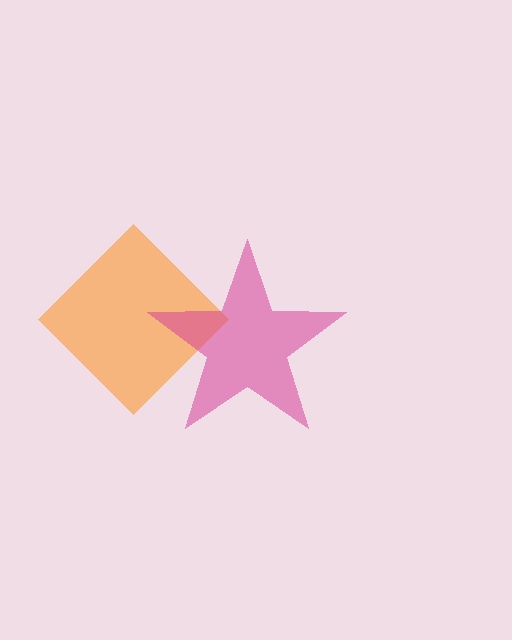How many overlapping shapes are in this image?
There are 2 overlapping shapes in the image.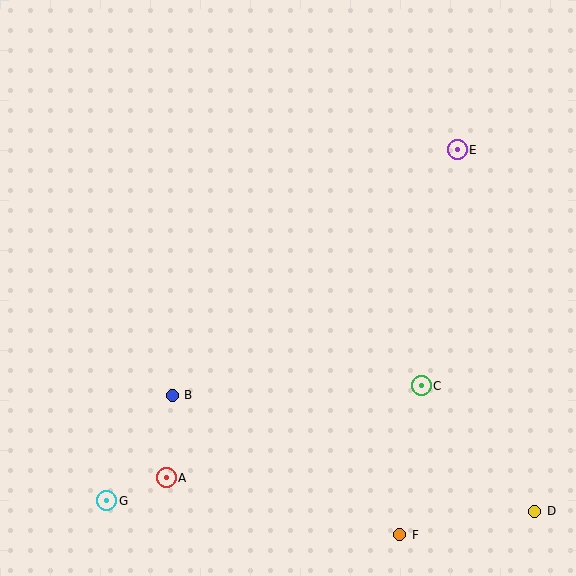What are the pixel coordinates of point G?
Point G is at (107, 501).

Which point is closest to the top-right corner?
Point E is closest to the top-right corner.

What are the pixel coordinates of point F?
Point F is at (400, 535).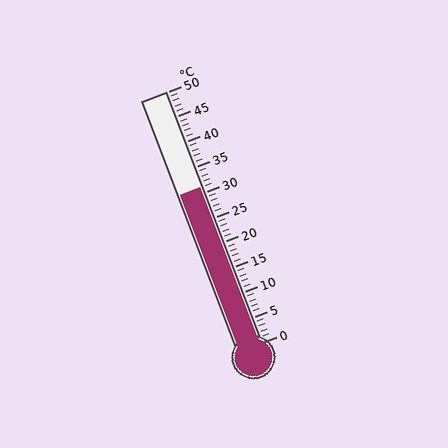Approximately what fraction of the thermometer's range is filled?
The thermometer is filled to approximately 60% of its range.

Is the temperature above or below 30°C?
The temperature is above 30°C.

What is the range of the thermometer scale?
The thermometer scale ranges from 0°C to 50°C.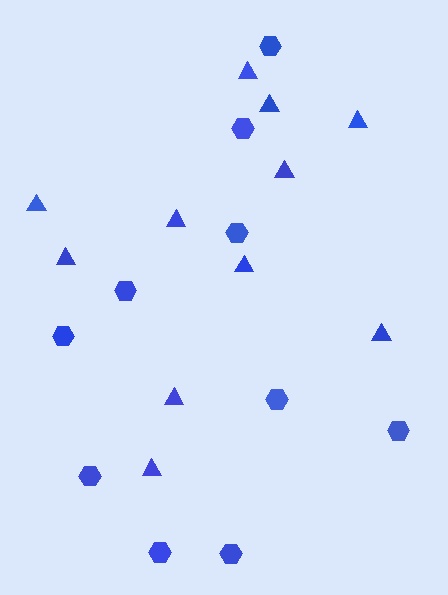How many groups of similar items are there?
There are 2 groups: one group of triangles (11) and one group of hexagons (10).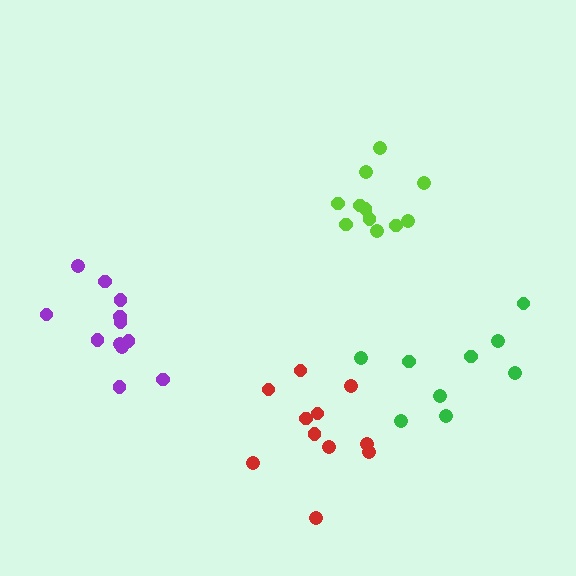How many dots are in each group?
Group 1: 12 dots, Group 2: 11 dots, Group 3: 11 dots, Group 4: 9 dots (43 total).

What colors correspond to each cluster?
The clusters are colored: purple, lime, red, green.